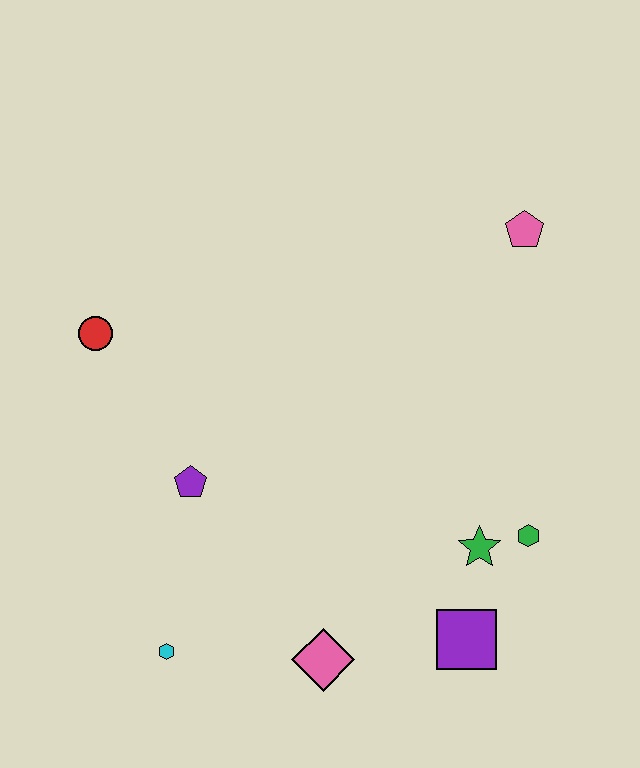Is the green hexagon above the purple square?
Yes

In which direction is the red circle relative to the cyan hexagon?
The red circle is above the cyan hexagon.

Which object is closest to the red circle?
The purple pentagon is closest to the red circle.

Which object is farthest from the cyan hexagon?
The pink pentagon is farthest from the cyan hexagon.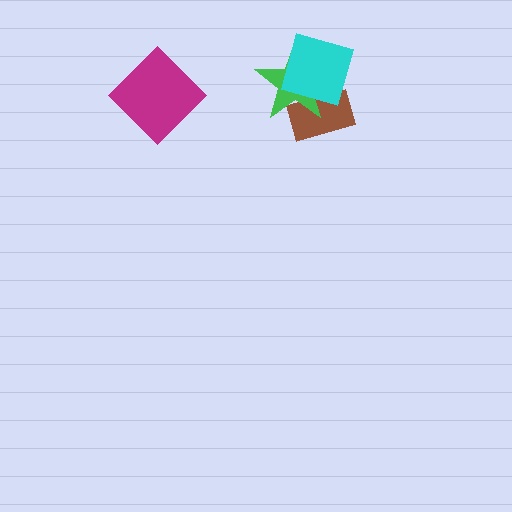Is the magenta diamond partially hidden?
No, no other shape covers it.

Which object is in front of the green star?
The cyan square is in front of the green star.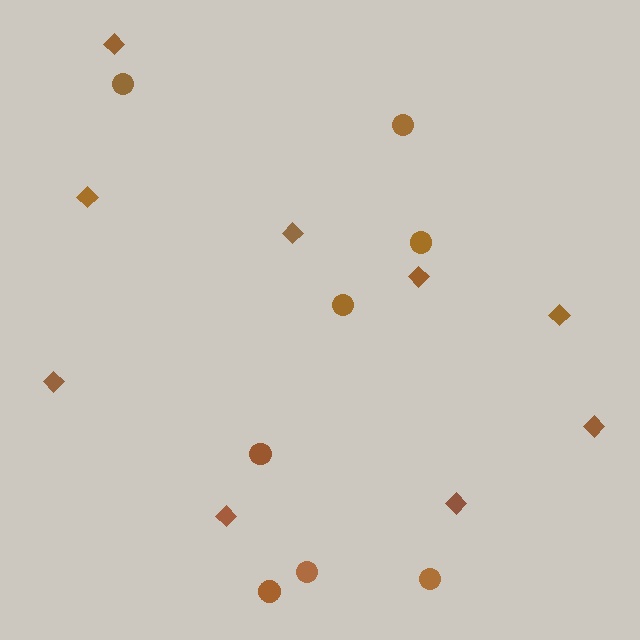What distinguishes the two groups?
There are 2 groups: one group of diamonds (9) and one group of circles (8).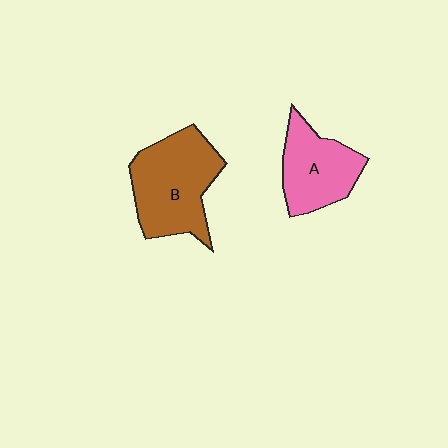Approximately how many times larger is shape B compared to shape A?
Approximately 1.4 times.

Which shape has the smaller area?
Shape A (pink).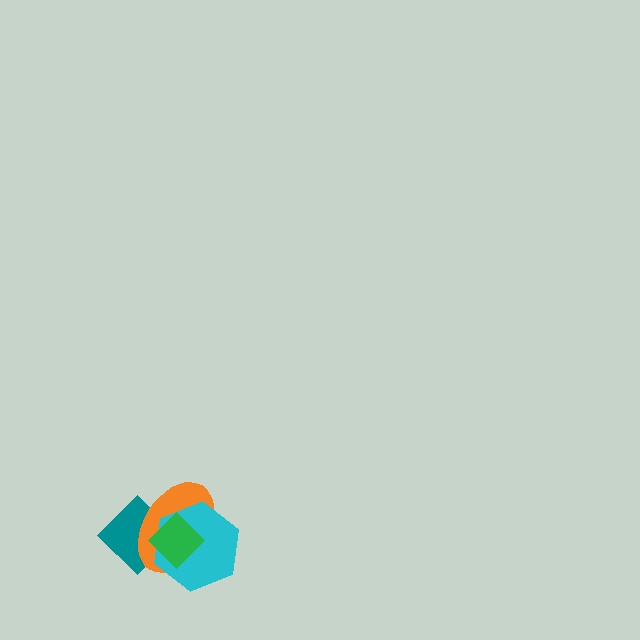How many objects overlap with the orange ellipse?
3 objects overlap with the orange ellipse.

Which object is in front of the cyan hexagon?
The green diamond is in front of the cyan hexagon.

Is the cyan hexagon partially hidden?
Yes, it is partially covered by another shape.